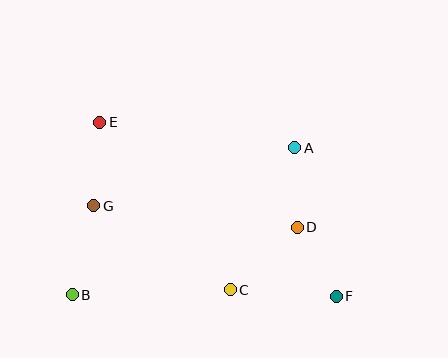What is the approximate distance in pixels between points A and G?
The distance between A and G is approximately 209 pixels.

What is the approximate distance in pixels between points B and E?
The distance between B and E is approximately 175 pixels.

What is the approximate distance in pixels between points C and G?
The distance between C and G is approximately 160 pixels.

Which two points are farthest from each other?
Points E and F are farthest from each other.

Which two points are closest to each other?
Points D and F are closest to each other.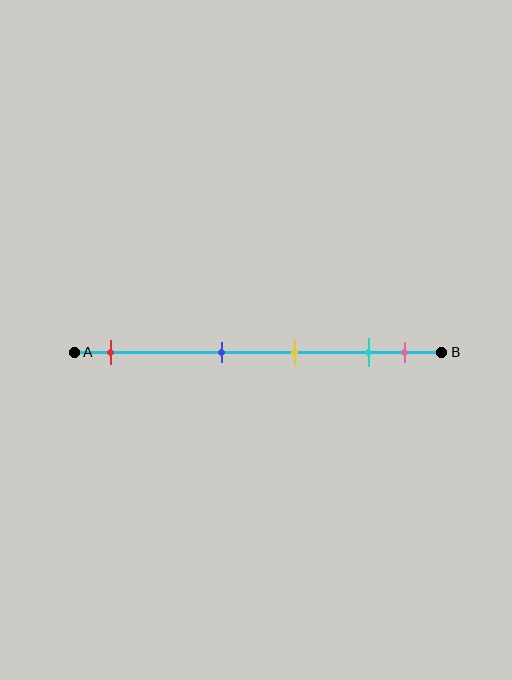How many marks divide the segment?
There are 5 marks dividing the segment.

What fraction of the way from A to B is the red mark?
The red mark is approximately 10% (0.1) of the way from A to B.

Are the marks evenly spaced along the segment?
No, the marks are not evenly spaced.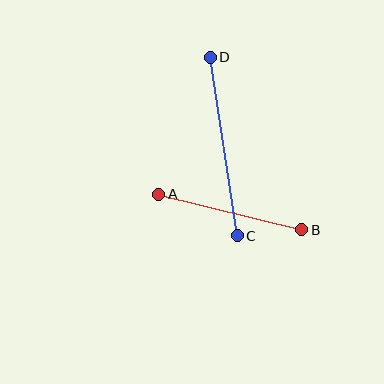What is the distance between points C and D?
The distance is approximately 180 pixels.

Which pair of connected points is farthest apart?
Points C and D are farthest apart.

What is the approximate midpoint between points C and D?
The midpoint is at approximately (224, 147) pixels.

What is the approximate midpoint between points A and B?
The midpoint is at approximately (230, 212) pixels.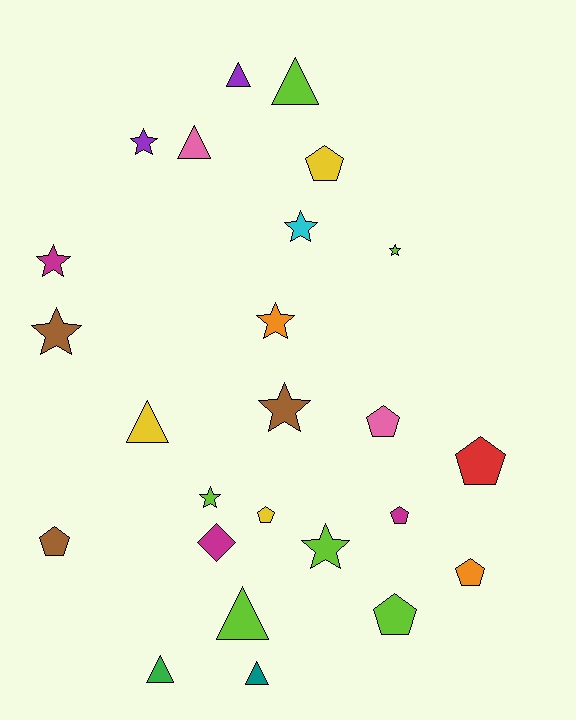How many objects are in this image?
There are 25 objects.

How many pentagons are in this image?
There are 8 pentagons.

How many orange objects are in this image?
There are 2 orange objects.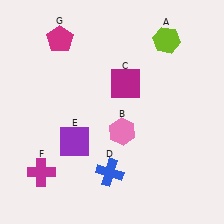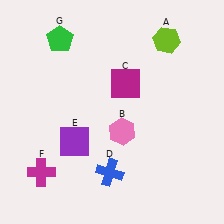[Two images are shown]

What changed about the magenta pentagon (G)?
In Image 1, G is magenta. In Image 2, it changed to green.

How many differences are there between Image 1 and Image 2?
There is 1 difference between the two images.